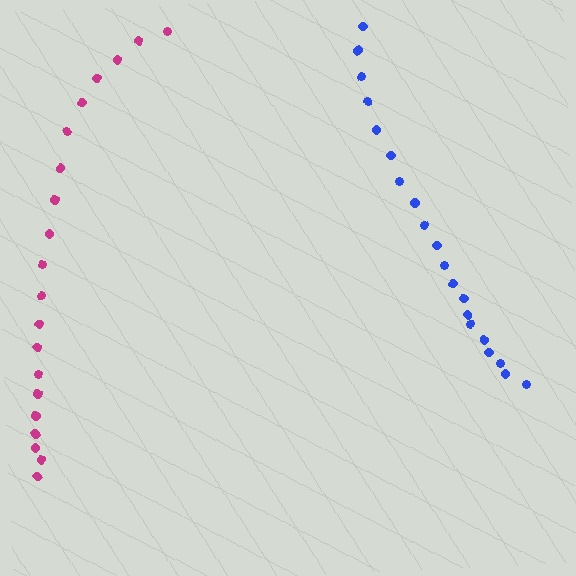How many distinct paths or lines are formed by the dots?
There are 2 distinct paths.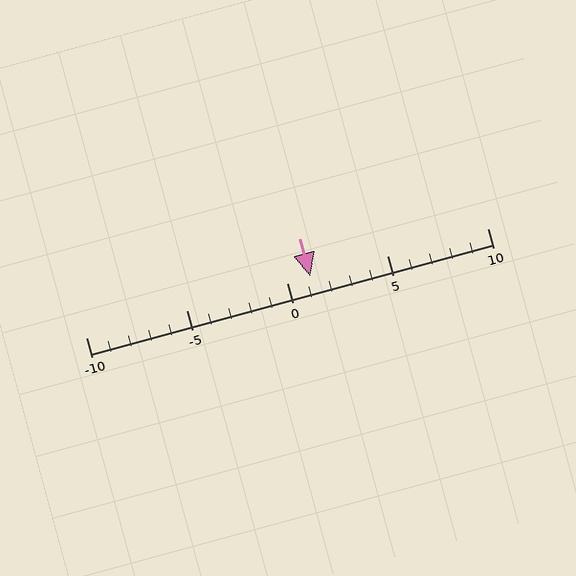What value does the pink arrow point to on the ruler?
The pink arrow points to approximately 1.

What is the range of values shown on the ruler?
The ruler shows values from -10 to 10.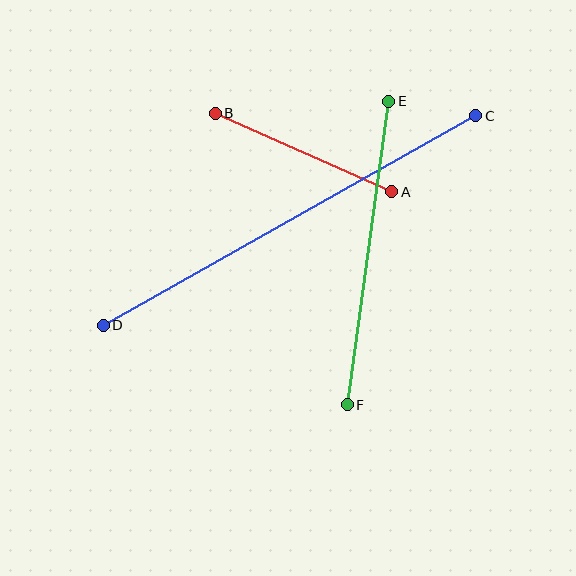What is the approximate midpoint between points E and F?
The midpoint is at approximately (368, 253) pixels.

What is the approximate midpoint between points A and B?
The midpoint is at approximately (304, 152) pixels.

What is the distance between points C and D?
The distance is approximately 428 pixels.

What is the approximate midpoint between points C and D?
The midpoint is at approximately (289, 220) pixels.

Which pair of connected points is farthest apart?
Points C and D are farthest apart.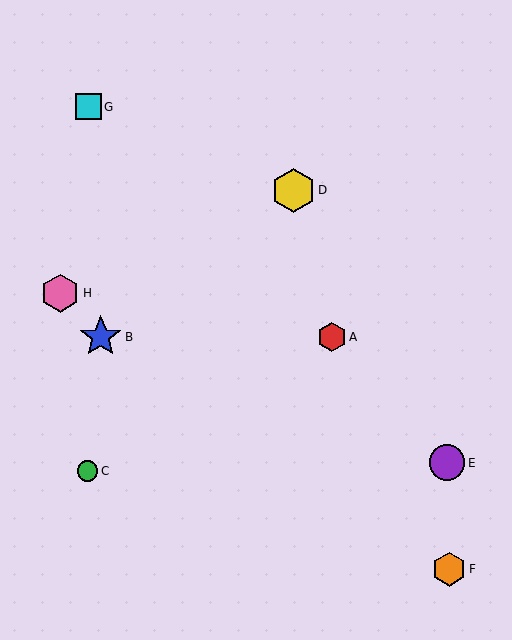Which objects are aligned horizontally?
Objects A, B are aligned horizontally.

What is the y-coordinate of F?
Object F is at y≈569.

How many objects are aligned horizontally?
2 objects (A, B) are aligned horizontally.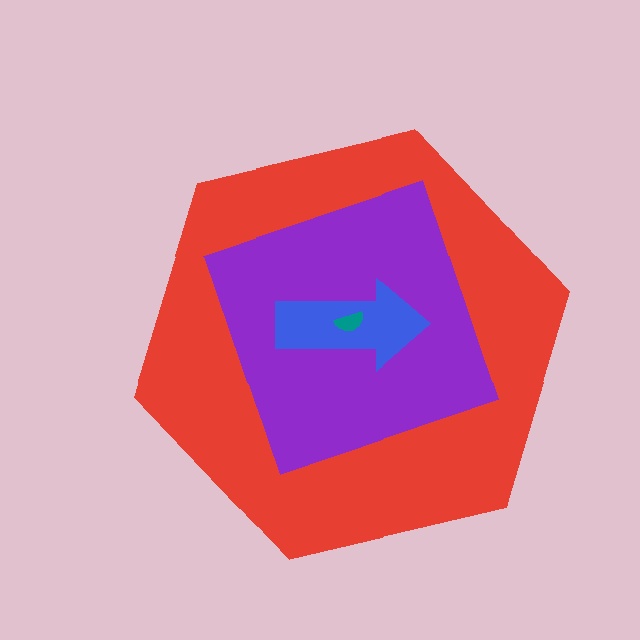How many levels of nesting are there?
4.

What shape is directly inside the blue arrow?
The teal semicircle.